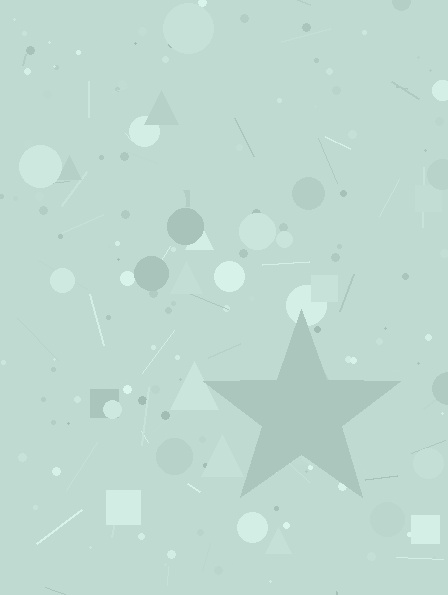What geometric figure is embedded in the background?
A star is embedded in the background.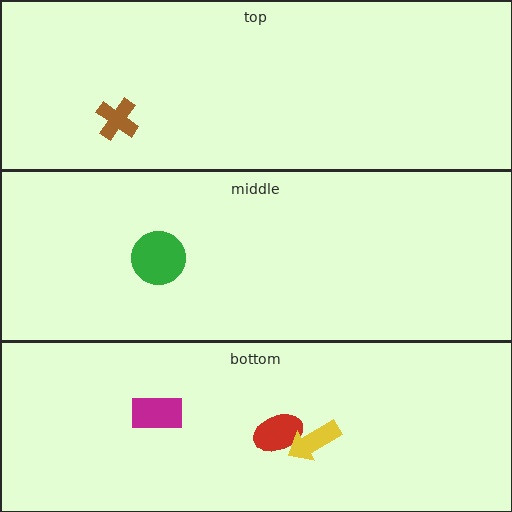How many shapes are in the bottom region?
3.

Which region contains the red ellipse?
The bottom region.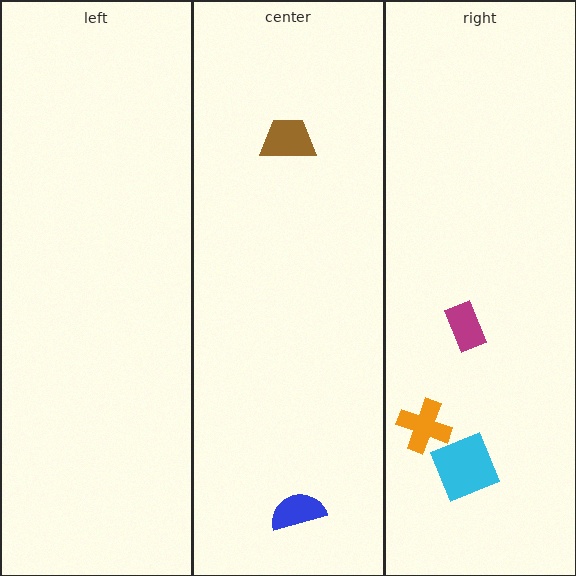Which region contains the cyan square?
The right region.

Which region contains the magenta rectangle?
The right region.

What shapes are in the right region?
The magenta rectangle, the cyan square, the orange cross.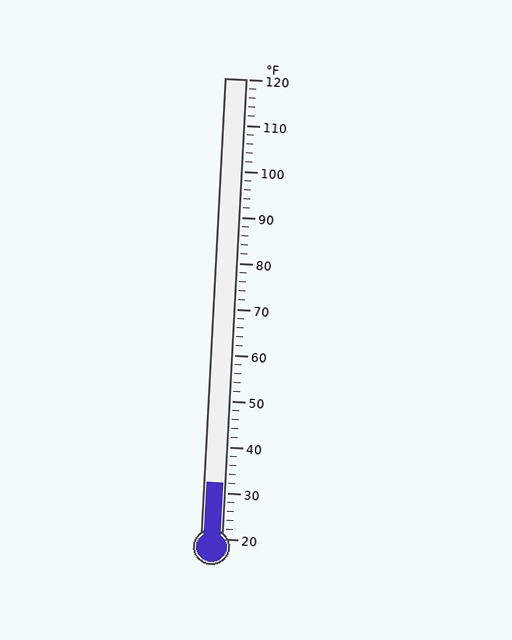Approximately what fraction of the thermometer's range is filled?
The thermometer is filled to approximately 10% of its range.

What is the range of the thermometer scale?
The thermometer scale ranges from 20°F to 120°F.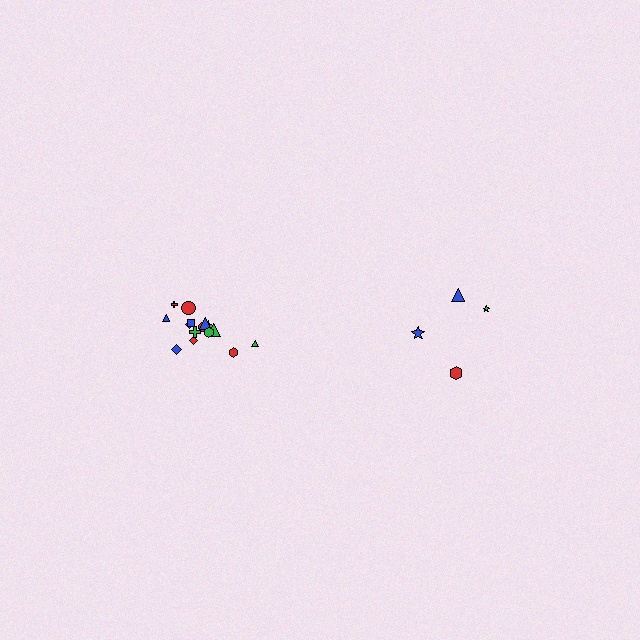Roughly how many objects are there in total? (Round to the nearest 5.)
Roughly 20 objects in total.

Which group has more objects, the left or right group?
The left group.